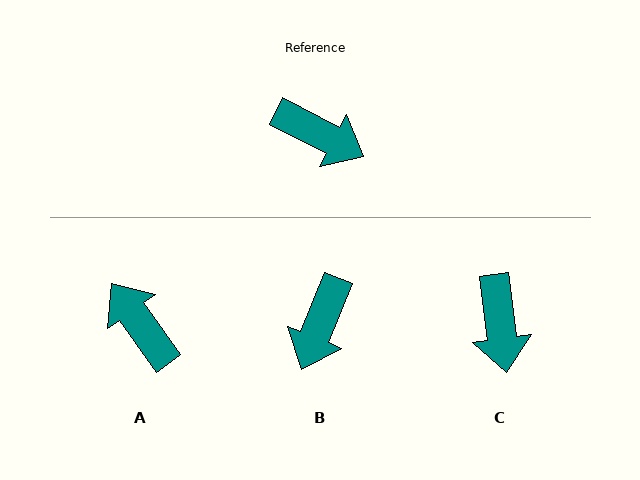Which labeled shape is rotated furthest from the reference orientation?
A, about 153 degrees away.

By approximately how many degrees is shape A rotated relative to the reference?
Approximately 153 degrees counter-clockwise.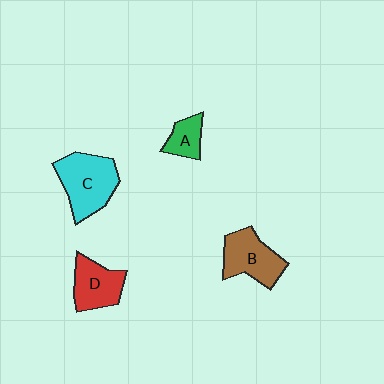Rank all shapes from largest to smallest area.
From largest to smallest: C (cyan), B (brown), D (red), A (green).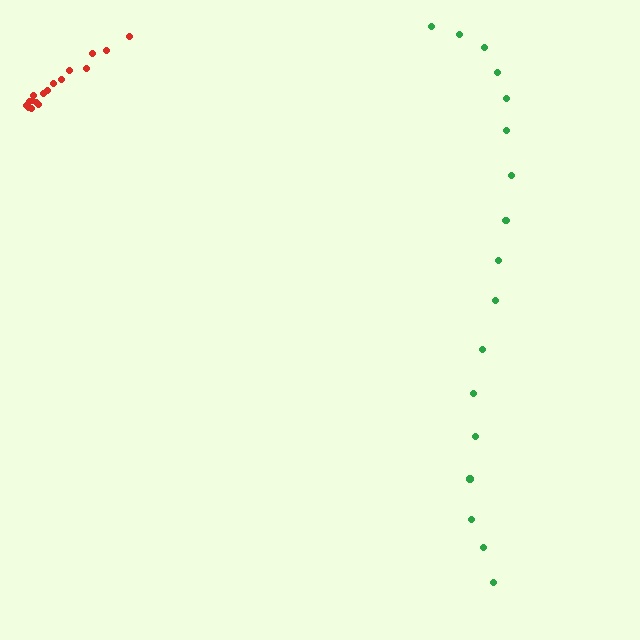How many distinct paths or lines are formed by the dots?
There are 2 distinct paths.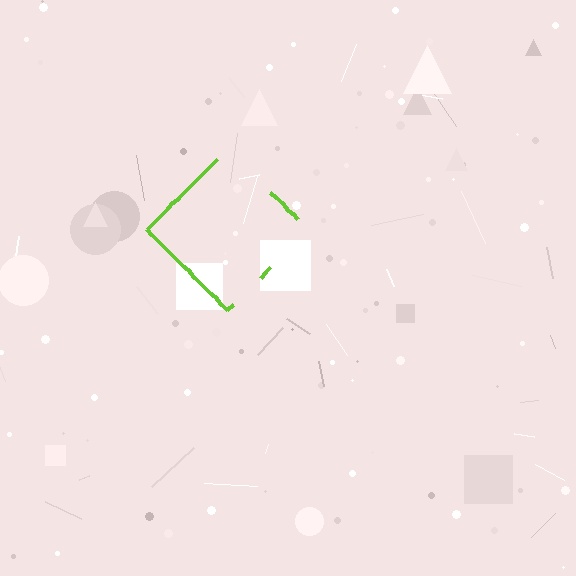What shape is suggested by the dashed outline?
The dashed outline suggests a diamond.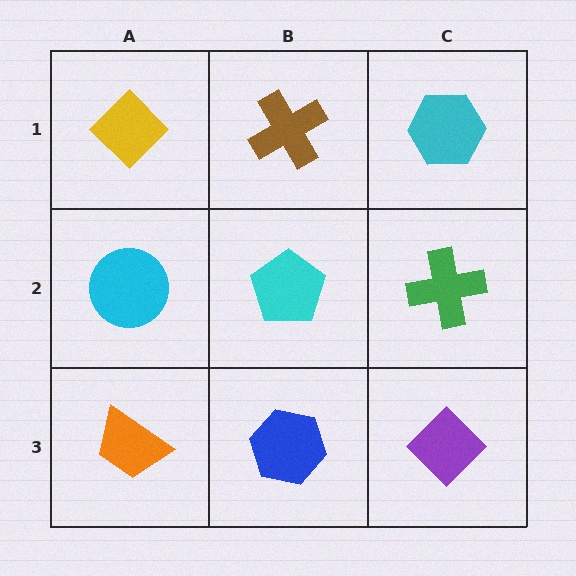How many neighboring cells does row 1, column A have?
2.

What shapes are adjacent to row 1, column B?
A cyan pentagon (row 2, column B), a yellow diamond (row 1, column A), a cyan hexagon (row 1, column C).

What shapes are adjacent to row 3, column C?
A green cross (row 2, column C), a blue hexagon (row 3, column B).